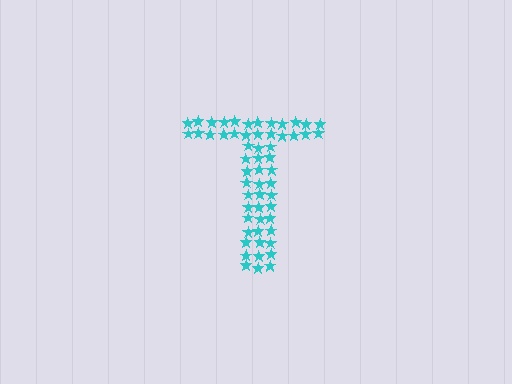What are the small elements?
The small elements are stars.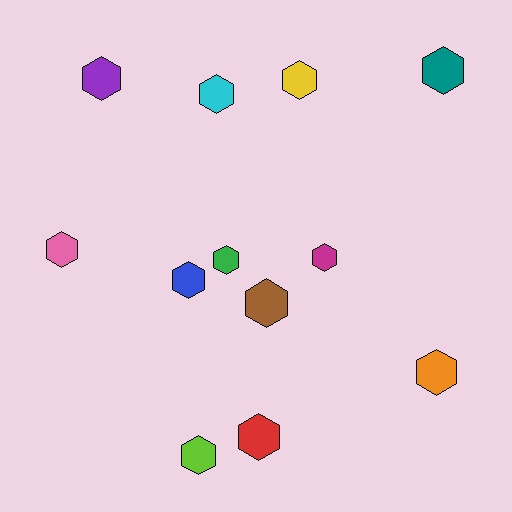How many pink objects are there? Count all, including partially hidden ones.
There is 1 pink object.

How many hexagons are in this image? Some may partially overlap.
There are 12 hexagons.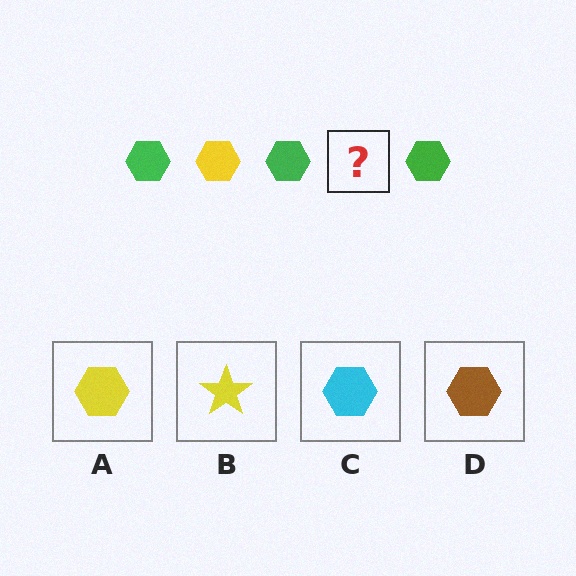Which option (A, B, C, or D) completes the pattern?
A.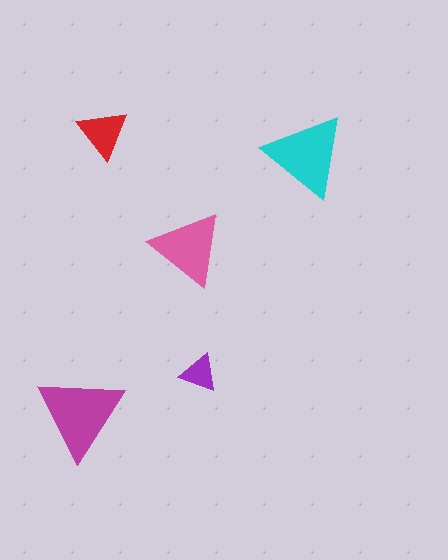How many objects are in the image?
There are 5 objects in the image.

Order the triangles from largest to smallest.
the magenta one, the cyan one, the pink one, the red one, the purple one.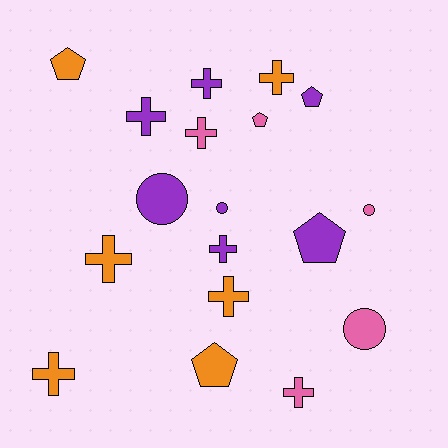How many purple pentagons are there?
There are 2 purple pentagons.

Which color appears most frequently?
Purple, with 7 objects.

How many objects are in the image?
There are 18 objects.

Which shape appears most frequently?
Cross, with 9 objects.